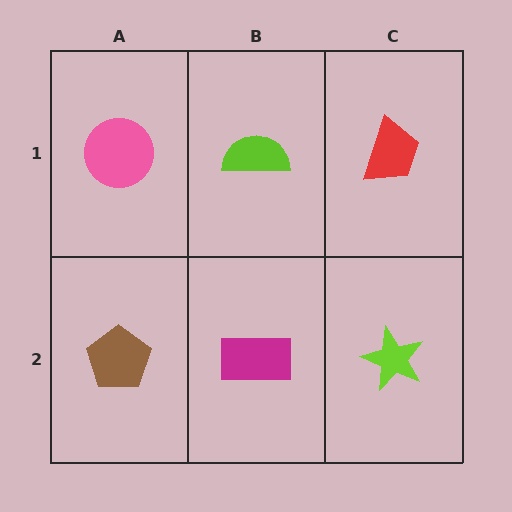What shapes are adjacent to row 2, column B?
A lime semicircle (row 1, column B), a brown pentagon (row 2, column A), a lime star (row 2, column C).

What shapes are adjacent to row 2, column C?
A red trapezoid (row 1, column C), a magenta rectangle (row 2, column B).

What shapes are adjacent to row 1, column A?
A brown pentagon (row 2, column A), a lime semicircle (row 1, column B).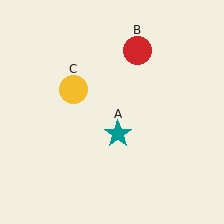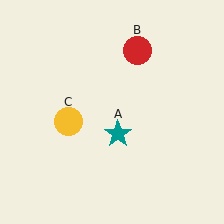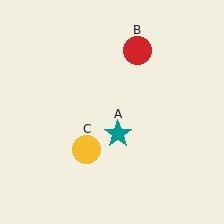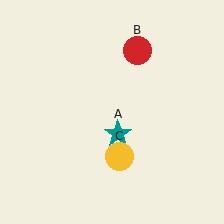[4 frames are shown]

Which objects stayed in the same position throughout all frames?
Teal star (object A) and red circle (object B) remained stationary.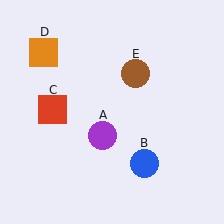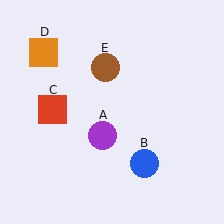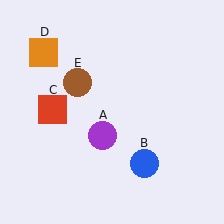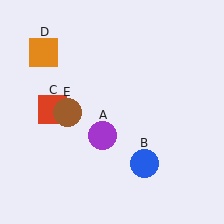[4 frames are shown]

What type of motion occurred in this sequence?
The brown circle (object E) rotated counterclockwise around the center of the scene.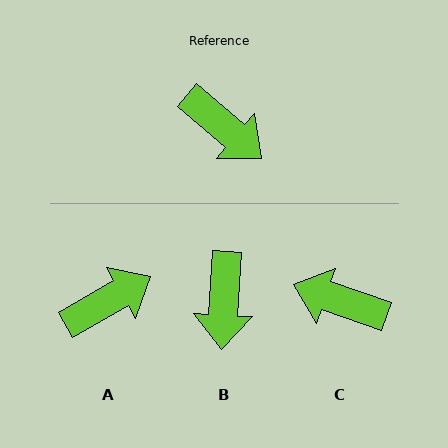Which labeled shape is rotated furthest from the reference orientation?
C, about 159 degrees away.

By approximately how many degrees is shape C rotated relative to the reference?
Approximately 159 degrees clockwise.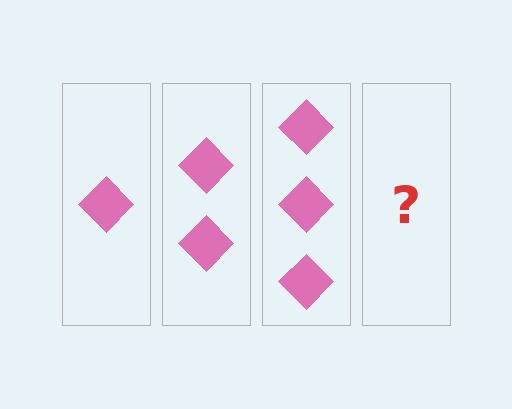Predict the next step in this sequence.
The next step is 4 diamonds.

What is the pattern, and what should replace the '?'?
The pattern is that each step adds one more diamond. The '?' should be 4 diamonds.